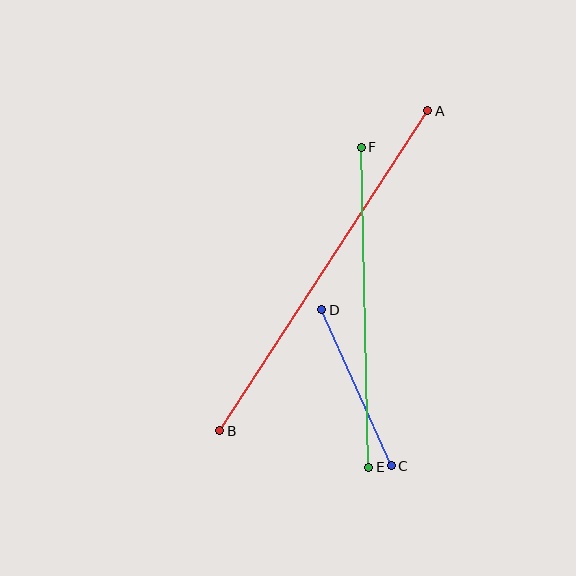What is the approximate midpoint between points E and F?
The midpoint is at approximately (365, 307) pixels.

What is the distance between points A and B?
The distance is approximately 382 pixels.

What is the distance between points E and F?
The distance is approximately 320 pixels.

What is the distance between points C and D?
The distance is approximately 171 pixels.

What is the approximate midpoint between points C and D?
The midpoint is at approximately (357, 388) pixels.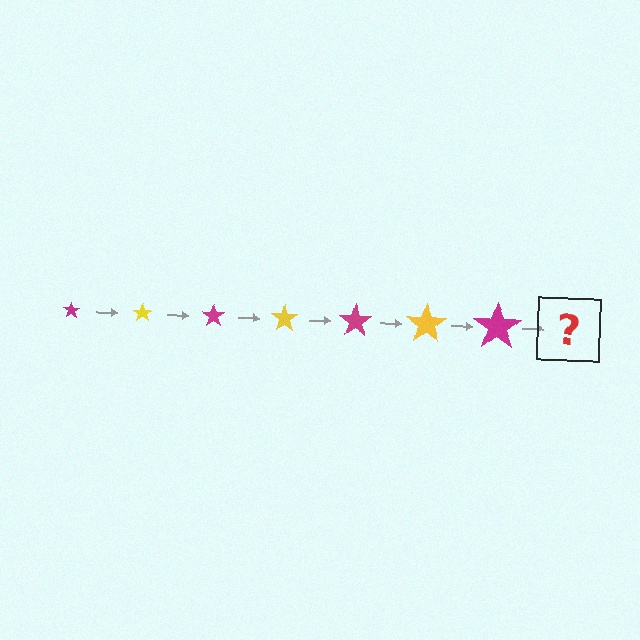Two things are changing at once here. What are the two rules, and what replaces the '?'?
The two rules are that the star grows larger each step and the color cycles through magenta and yellow. The '?' should be a yellow star, larger than the previous one.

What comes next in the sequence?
The next element should be a yellow star, larger than the previous one.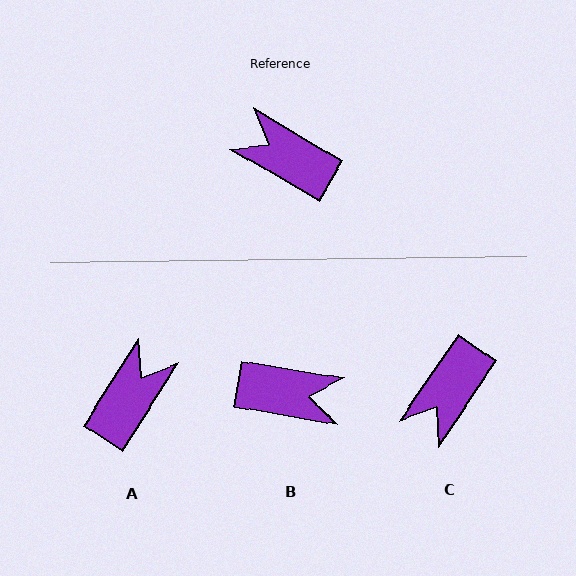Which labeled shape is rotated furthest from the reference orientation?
B, about 159 degrees away.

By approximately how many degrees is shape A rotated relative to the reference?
Approximately 92 degrees clockwise.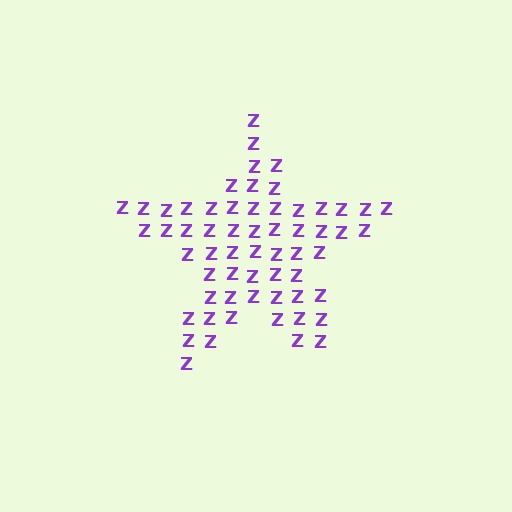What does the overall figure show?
The overall figure shows a star.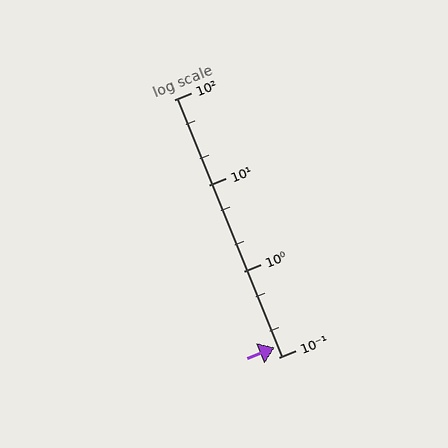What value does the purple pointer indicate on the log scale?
The pointer indicates approximately 0.13.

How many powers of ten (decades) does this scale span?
The scale spans 3 decades, from 0.1 to 100.